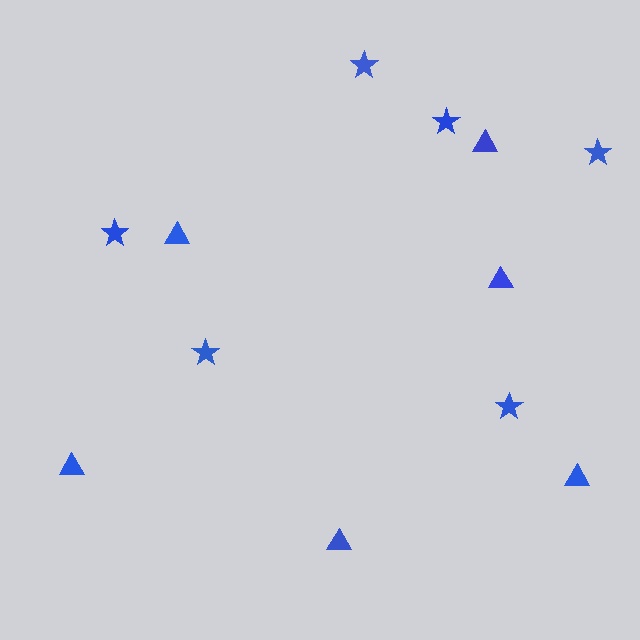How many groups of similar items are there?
There are 2 groups: one group of triangles (6) and one group of stars (6).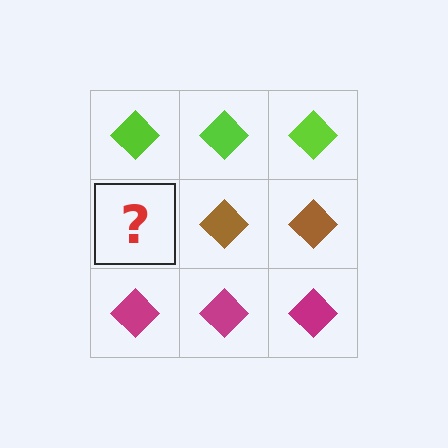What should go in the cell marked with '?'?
The missing cell should contain a brown diamond.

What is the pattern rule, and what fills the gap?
The rule is that each row has a consistent color. The gap should be filled with a brown diamond.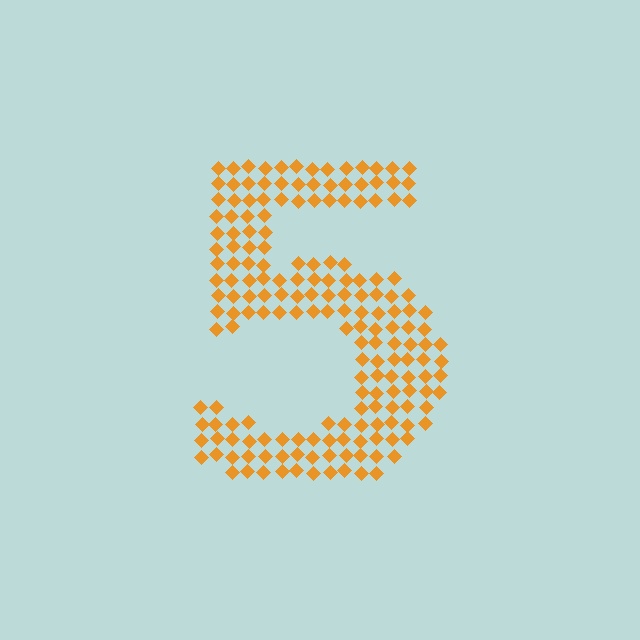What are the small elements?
The small elements are diamonds.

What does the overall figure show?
The overall figure shows the digit 5.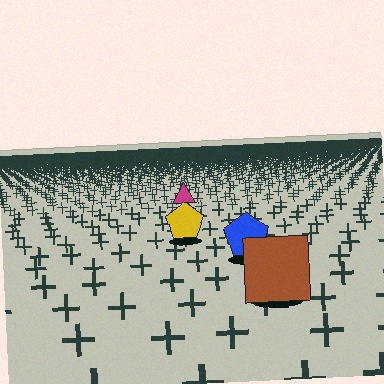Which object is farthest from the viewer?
The magenta triangle is farthest from the viewer. It appears smaller and the ground texture around it is denser.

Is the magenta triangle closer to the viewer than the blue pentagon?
No. The blue pentagon is closer — you can tell from the texture gradient: the ground texture is coarser near it.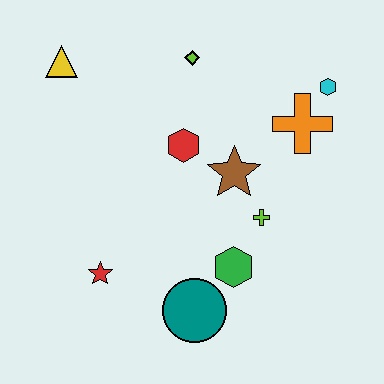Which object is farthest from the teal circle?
The yellow triangle is farthest from the teal circle.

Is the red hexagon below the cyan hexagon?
Yes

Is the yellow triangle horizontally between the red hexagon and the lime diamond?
No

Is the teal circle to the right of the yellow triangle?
Yes